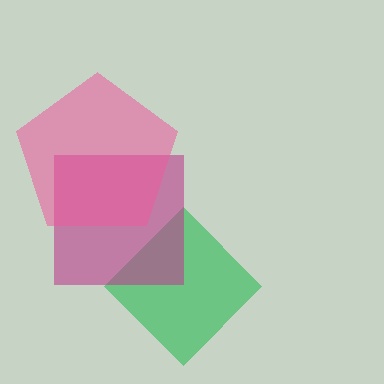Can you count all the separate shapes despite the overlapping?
Yes, there are 3 separate shapes.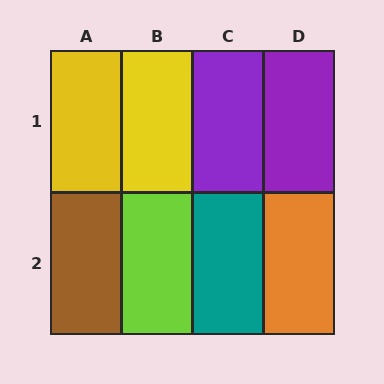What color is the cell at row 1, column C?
Purple.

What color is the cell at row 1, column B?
Yellow.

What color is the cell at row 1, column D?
Purple.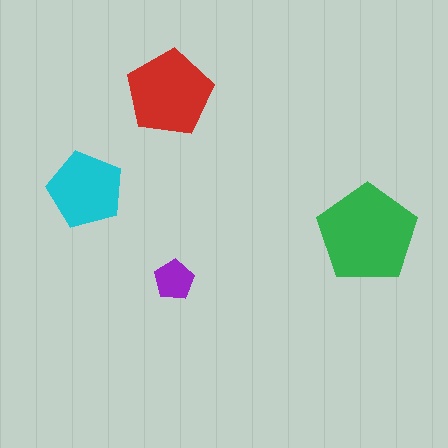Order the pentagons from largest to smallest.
the green one, the red one, the cyan one, the purple one.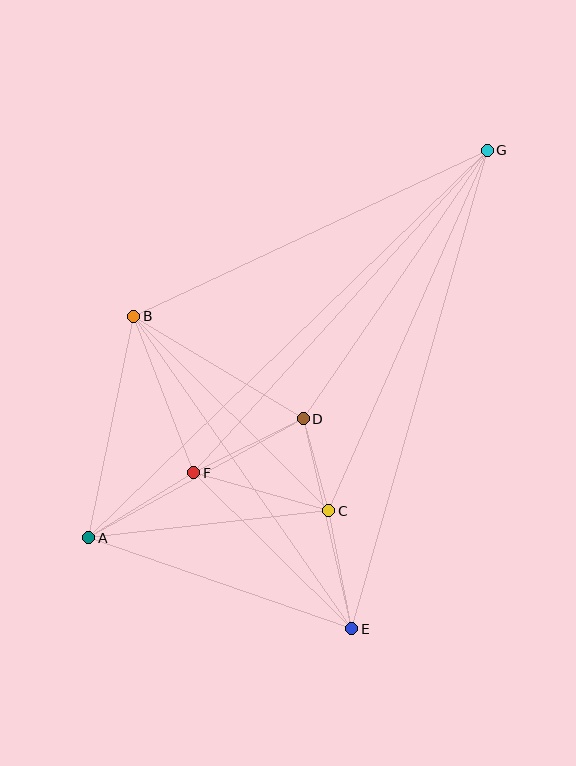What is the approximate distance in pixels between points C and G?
The distance between C and G is approximately 394 pixels.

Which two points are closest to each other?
Points C and D are closest to each other.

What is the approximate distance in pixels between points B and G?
The distance between B and G is approximately 391 pixels.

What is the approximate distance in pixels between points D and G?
The distance between D and G is approximately 326 pixels.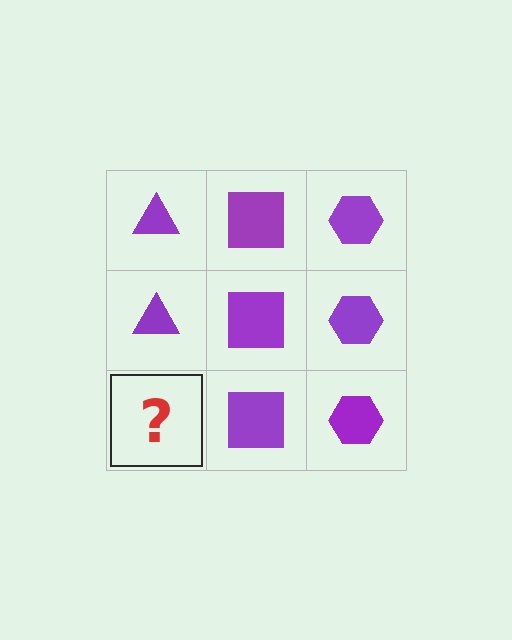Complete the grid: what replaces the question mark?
The question mark should be replaced with a purple triangle.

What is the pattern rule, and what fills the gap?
The rule is that each column has a consistent shape. The gap should be filled with a purple triangle.